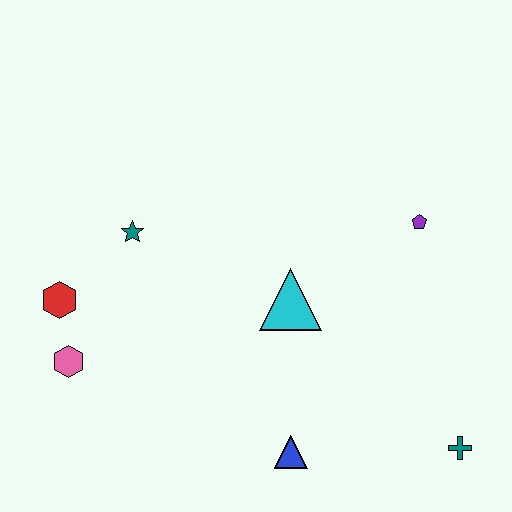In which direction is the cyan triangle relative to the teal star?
The cyan triangle is to the right of the teal star.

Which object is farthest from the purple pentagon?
The pink hexagon is farthest from the purple pentagon.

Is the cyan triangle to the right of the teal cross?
No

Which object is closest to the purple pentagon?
The cyan triangle is closest to the purple pentagon.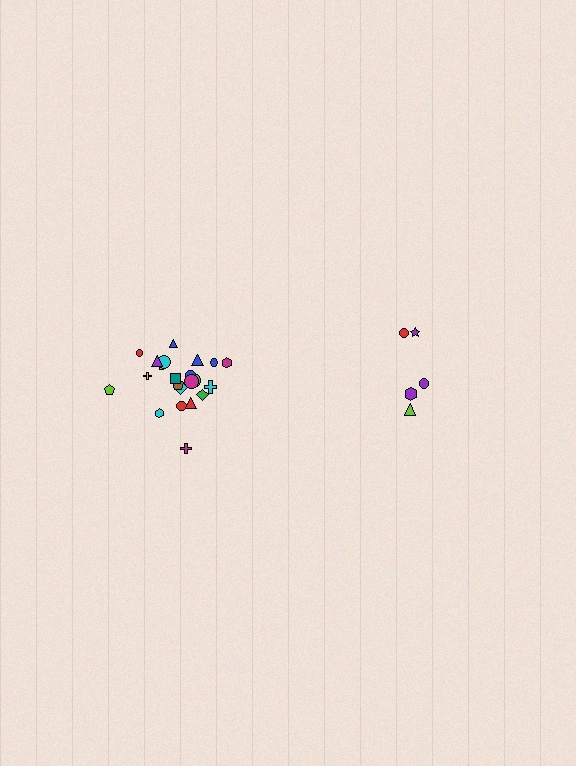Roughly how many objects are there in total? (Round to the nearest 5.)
Roughly 25 objects in total.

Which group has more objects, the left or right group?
The left group.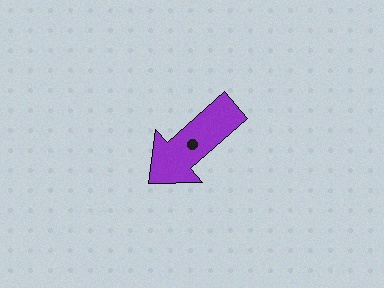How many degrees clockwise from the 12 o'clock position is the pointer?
Approximately 228 degrees.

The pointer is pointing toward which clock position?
Roughly 8 o'clock.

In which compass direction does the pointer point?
Southwest.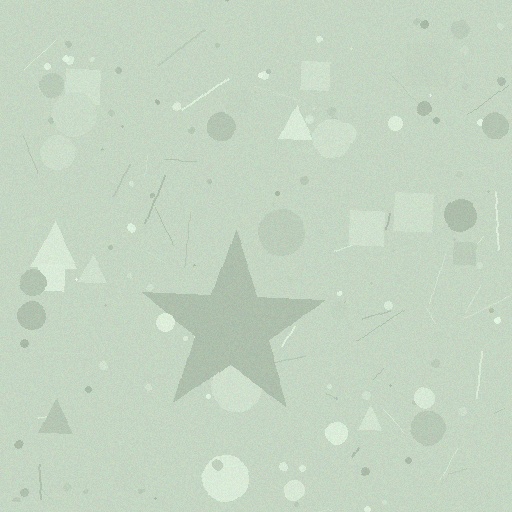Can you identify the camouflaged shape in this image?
The camouflaged shape is a star.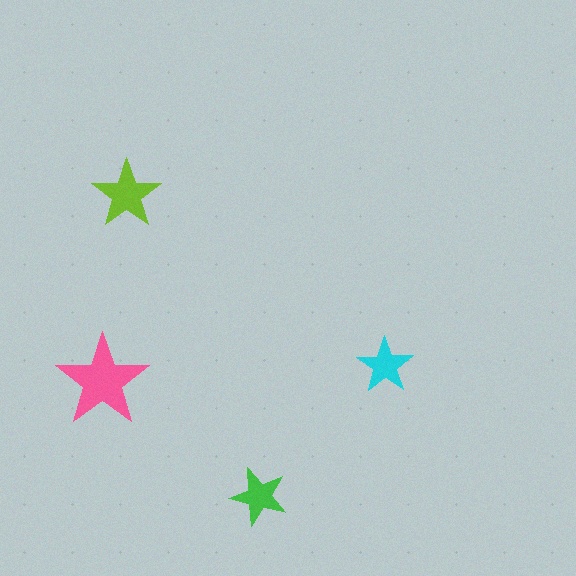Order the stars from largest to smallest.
the pink one, the lime one, the green one, the cyan one.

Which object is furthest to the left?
The pink star is leftmost.